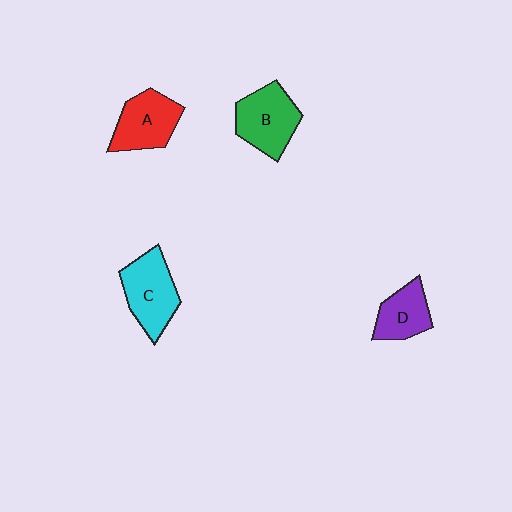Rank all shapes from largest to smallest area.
From largest to smallest: C (cyan), B (green), A (red), D (purple).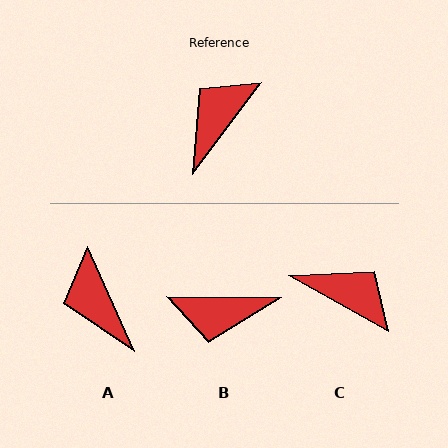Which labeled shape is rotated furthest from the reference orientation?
B, about 126 degrees away.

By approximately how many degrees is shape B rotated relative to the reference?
Approximately 126 degrees counter-clockwise.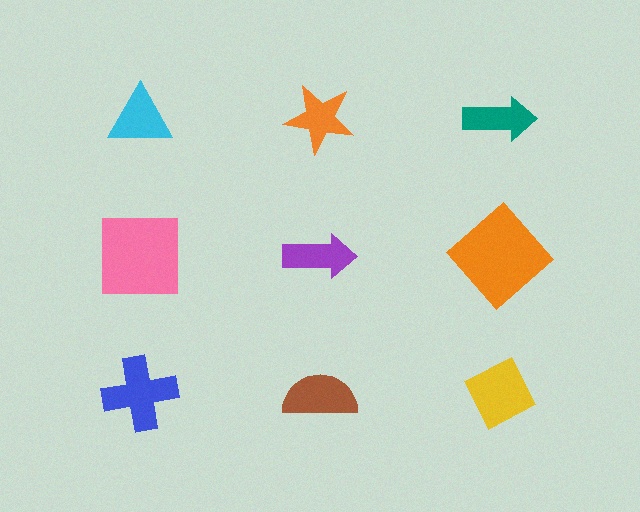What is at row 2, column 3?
An orange diamond.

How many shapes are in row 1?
3 shapes.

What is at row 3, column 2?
A brown semicircle.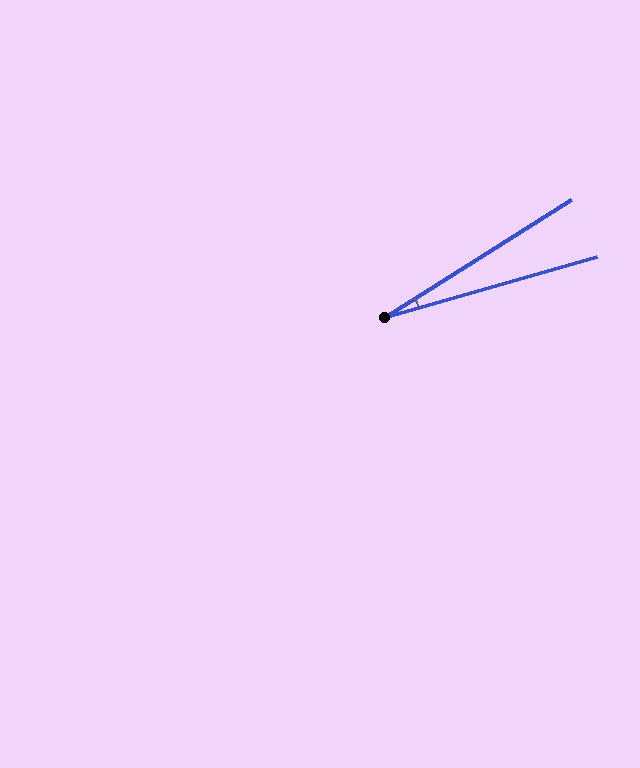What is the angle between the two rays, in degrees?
Approximately 16 degrees.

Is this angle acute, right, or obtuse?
It is acute.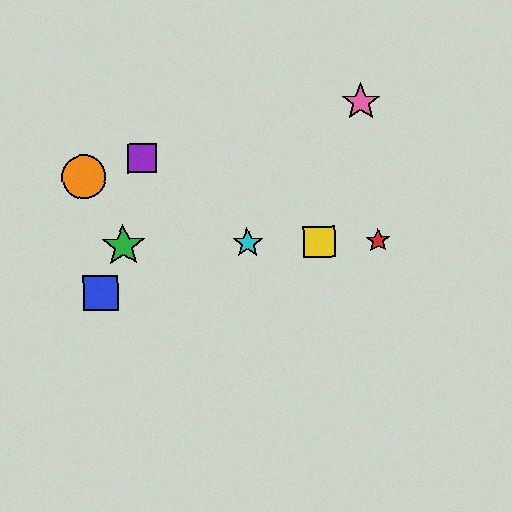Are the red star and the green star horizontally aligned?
Yes, both are at y≈241.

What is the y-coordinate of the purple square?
The purple square is at y≈158.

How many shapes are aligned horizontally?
4 shapes (the red star, the green star, the yellow square, the cyan star) are aligned horizontally.